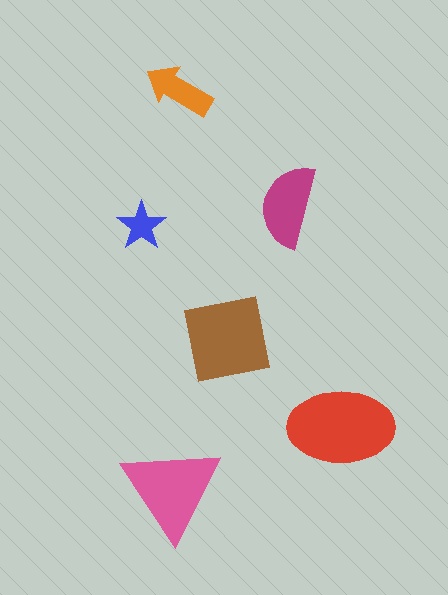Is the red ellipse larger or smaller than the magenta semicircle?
Larger.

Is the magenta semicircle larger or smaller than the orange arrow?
Larger.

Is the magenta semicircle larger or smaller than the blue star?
Larger.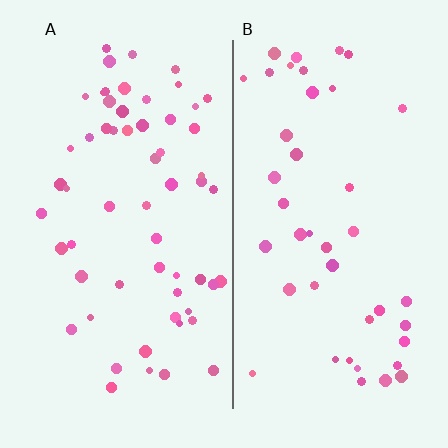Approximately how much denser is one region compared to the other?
Approximately 1.4× — region A over region B.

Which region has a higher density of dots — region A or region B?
A (the left).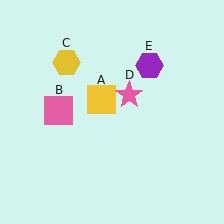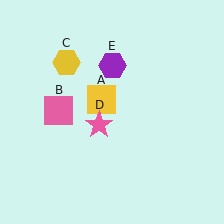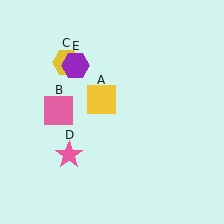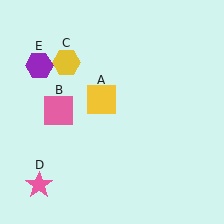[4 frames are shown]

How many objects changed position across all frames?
2 objects changed position: pink star (object D), purple hexagon (object E).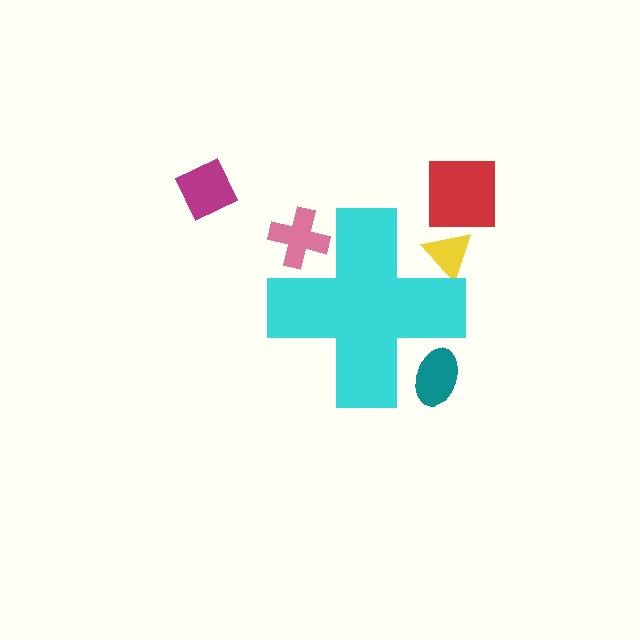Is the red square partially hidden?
No, the red square is fully visible.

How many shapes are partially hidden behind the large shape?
3 shapes are partially hidden.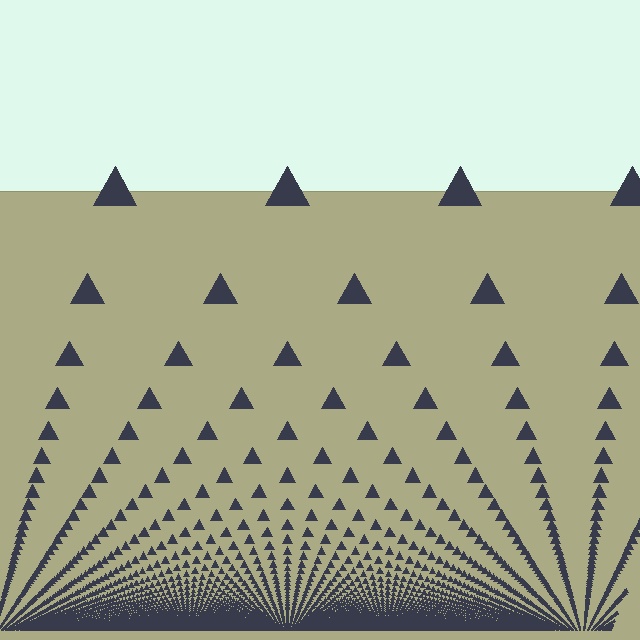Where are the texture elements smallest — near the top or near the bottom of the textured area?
Near the bottom.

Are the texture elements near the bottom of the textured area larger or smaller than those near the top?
Smaller. The gradient is inverted — elements near the bottom are smaller and denser.